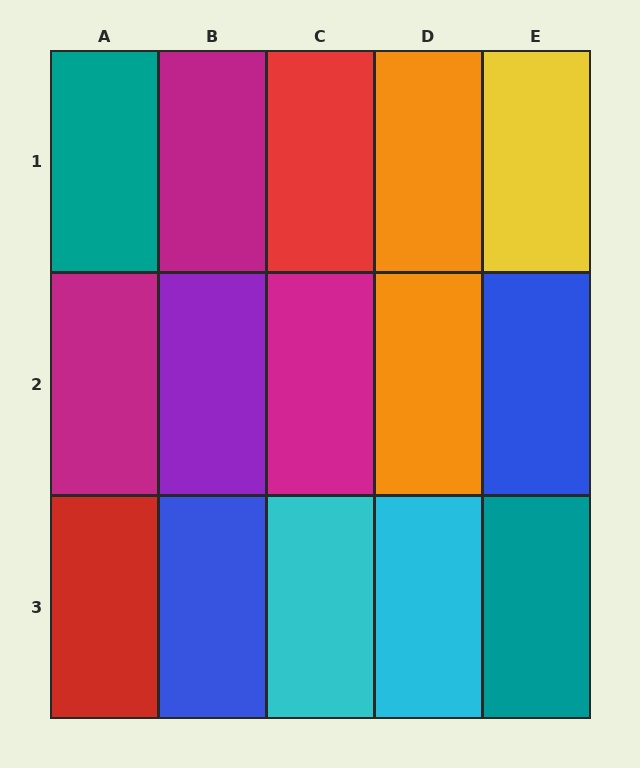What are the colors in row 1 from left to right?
Teal, magenta, red, orange, yellow.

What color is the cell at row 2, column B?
Purple.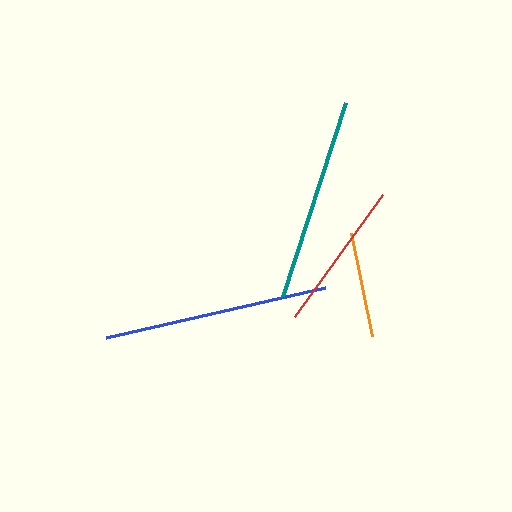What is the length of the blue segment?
The blue segment is approximately 224 pixels long.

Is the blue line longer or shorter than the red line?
The blue line is longer than the red line.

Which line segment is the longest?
The blue line is the longest at approximately 224 pixels.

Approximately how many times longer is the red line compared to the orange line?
The red line is approximately 1.4 times the length of the orange line.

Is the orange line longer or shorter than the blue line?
The blue line is longer than the orange line.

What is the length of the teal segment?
The teal segment is approximately 203 pixels long.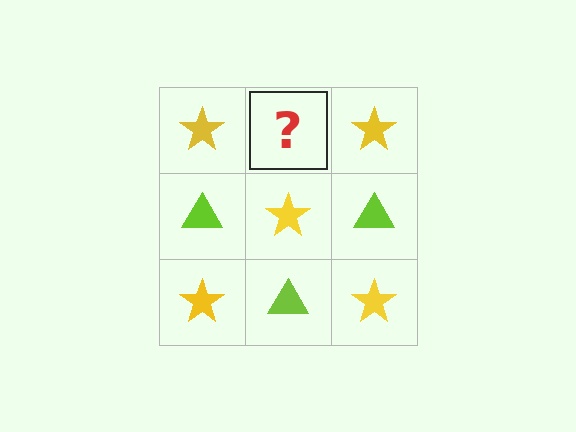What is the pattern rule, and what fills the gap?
The rule is that it alternates yellow star and lime triangle in a checkerboard pattern. The gap should be filled with a lime triangle.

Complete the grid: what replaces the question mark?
The question mark should be replaced with a lime triangle.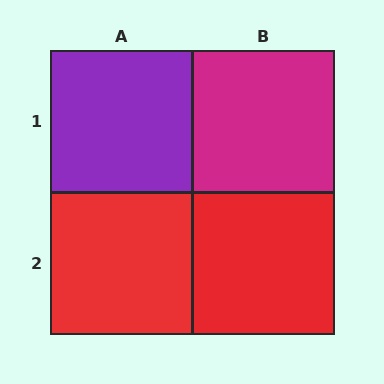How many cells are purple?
1 cell is purple.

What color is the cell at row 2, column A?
Red.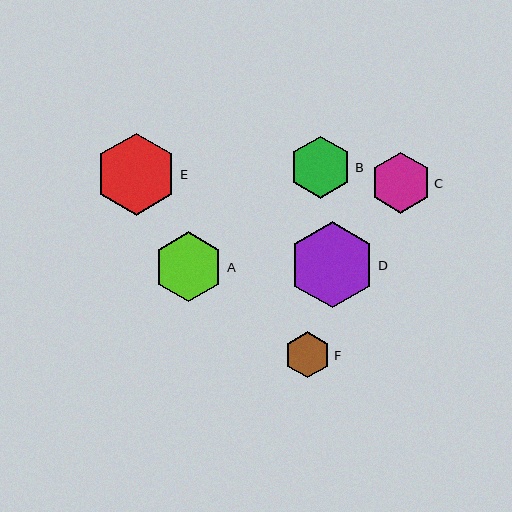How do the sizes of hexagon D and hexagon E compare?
Hexagon D and hexagon E are approximately the same size.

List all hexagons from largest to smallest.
From largest to smallest: D, E, A, B, C, F.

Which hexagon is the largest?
Hexagon D is the largest with a size of approximately 86 pixels.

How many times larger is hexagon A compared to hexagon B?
Hexagon A is approximately 1.1 times the size of hexagon B.